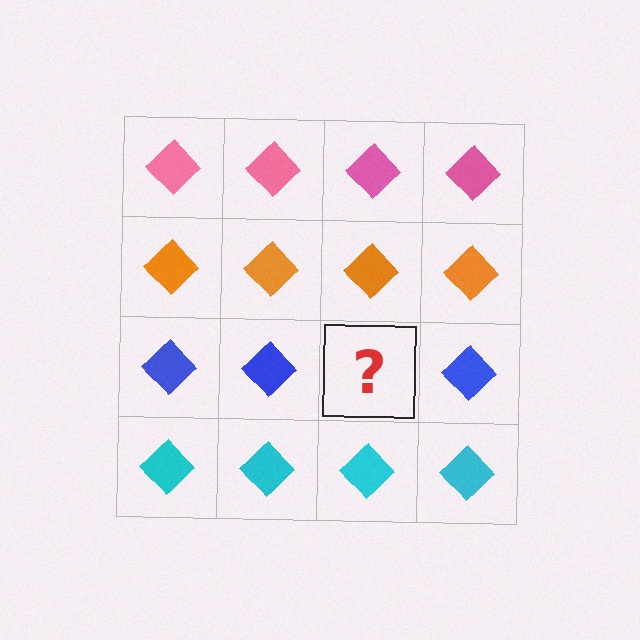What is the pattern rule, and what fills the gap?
The rule is that each row has a consistent color. The gap should be filled with a blue diamond.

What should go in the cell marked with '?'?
The missing cell should contain a blue diamond.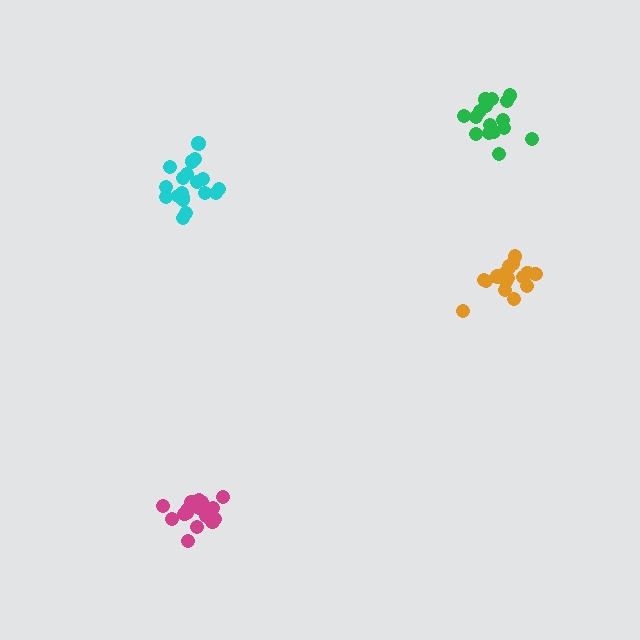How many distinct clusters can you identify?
There are 4 distinct clusters.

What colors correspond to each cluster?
The clusters are colored: orange, cyan, magenta, green.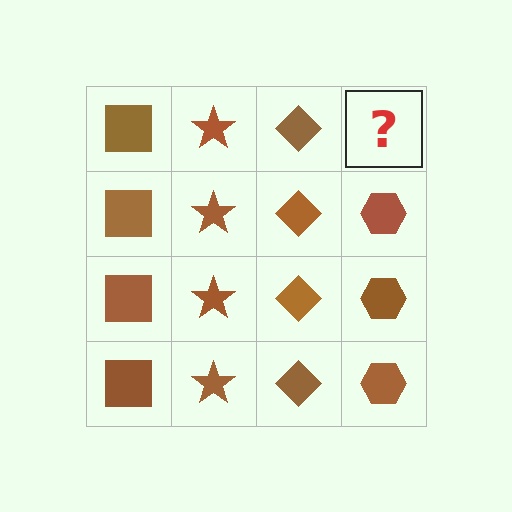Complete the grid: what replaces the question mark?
The question mark should be replaced with a brown hexagon.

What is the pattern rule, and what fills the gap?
The rule is that each column has a consistent shape. The gap should be filled with a brown hexagon.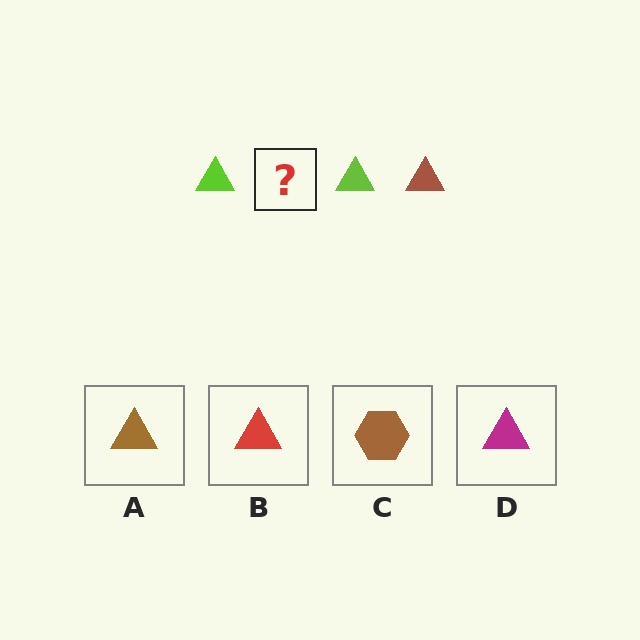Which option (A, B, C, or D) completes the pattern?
A.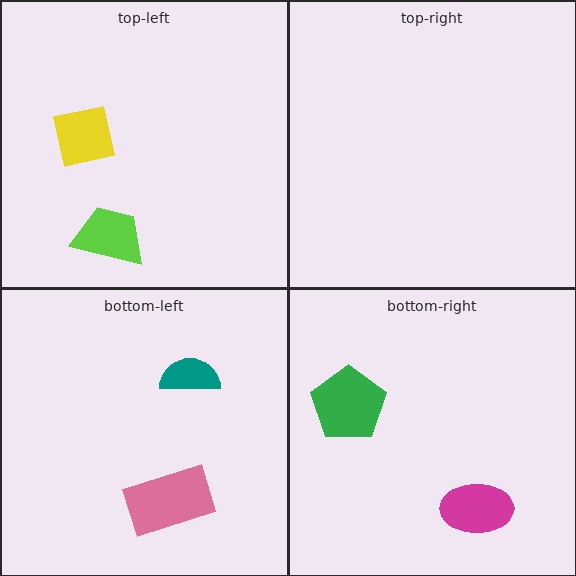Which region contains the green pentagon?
The bottom-right region.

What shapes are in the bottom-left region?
The pink rectangle, the teal semicircle.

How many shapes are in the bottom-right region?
2.